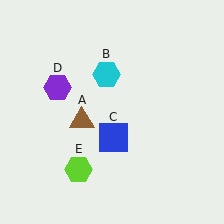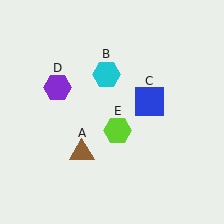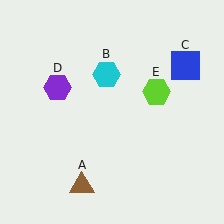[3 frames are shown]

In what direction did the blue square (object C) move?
The blue square (object C) moved up and to the right.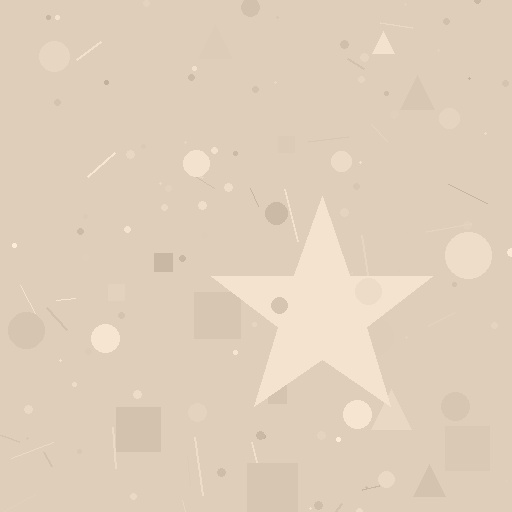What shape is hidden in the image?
A star is hidden in the image.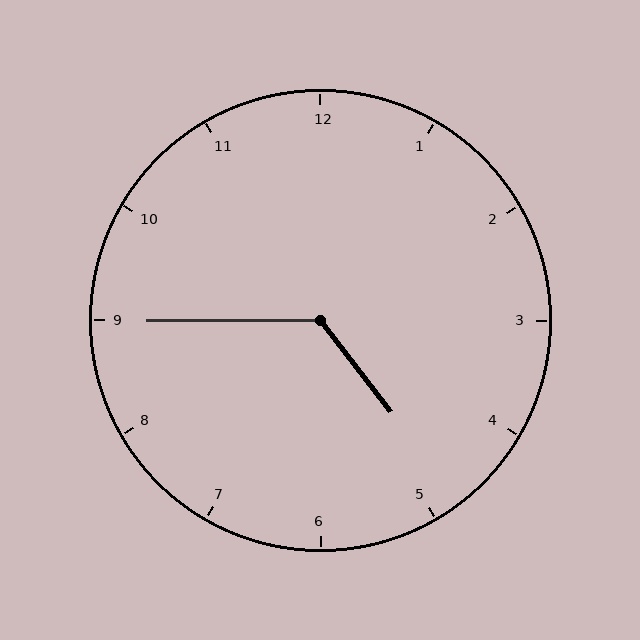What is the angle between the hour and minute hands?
Approximately 128 degrees.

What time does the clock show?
4:45.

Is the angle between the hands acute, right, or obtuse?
It is obtuse.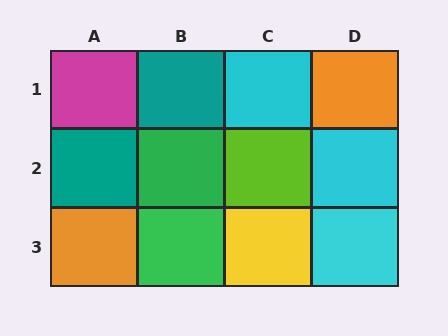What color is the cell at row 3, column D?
Cyan.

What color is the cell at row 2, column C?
Lime.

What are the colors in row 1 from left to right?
Magenta, teal, cyan, orange.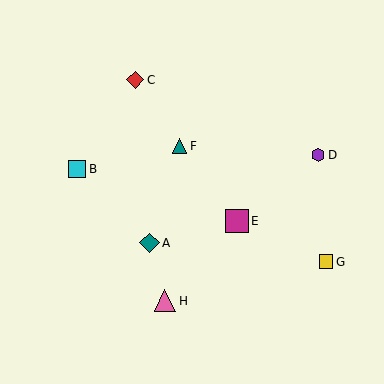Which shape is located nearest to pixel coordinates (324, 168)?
The purple hexagon (labeled D) at (318, 155) is nearest to that location.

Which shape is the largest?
The magenta square (labeled E) is the largest.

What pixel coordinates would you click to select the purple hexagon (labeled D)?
Click at (318, 155) to select the purple hexagon D.